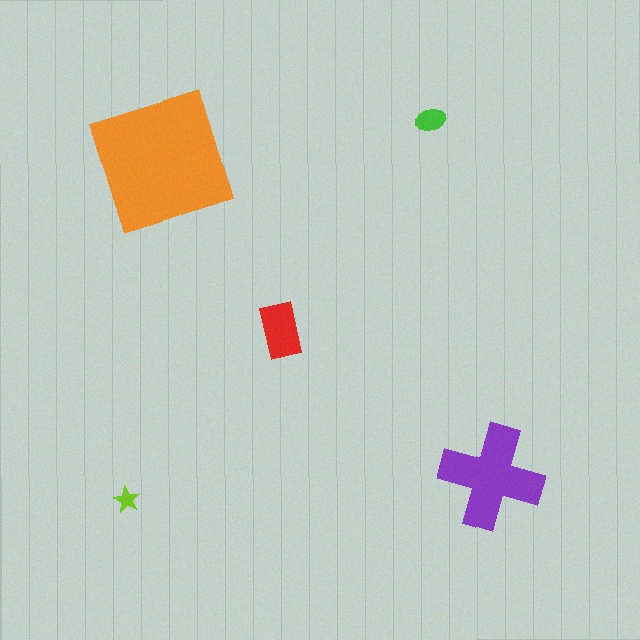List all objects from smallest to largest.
The lime star, the green ellipse, the red rectangle, the purple cross, the orange square.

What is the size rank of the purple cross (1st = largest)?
2nd.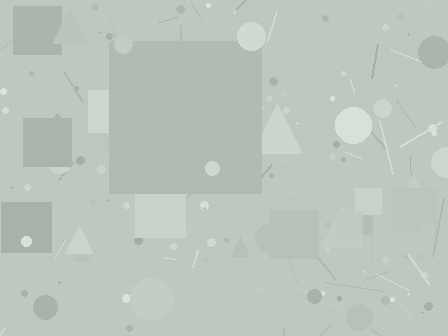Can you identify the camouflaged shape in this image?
The camouflaged shape is a square.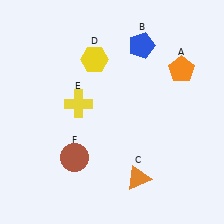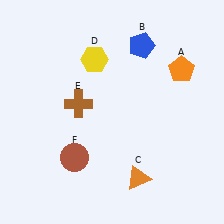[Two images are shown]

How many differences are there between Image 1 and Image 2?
There is 1 difference between the two images.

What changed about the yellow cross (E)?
In Image 1, E is yellow. In Image 2, it changed to brown.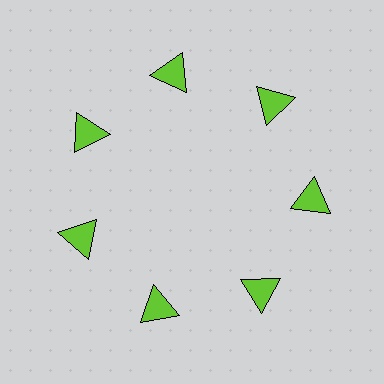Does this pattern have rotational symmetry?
Yes, this pattern has 7-fold rotational symmetry. It looks the same after rotating 51 degrees around the center.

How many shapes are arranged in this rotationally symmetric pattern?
There are 7 shapes, arranged in 7 groups of 1.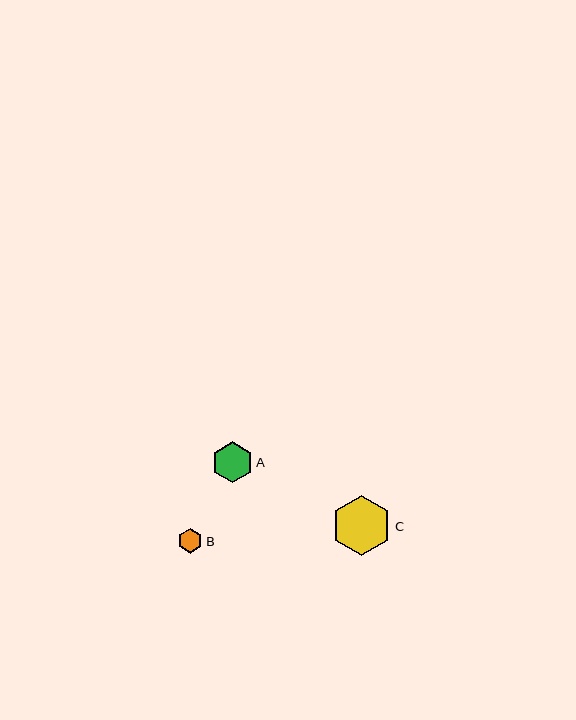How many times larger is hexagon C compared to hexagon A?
Hexagon C is approximately 1.5 times the size of hexagon A.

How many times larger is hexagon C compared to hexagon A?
Hexagon C is approximately 1.5 times the size of hexagon A.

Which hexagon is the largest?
Hexagon C is the largest with a size of approximately 60 pixels.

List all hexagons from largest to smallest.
From largest to smallest: C, A, B.